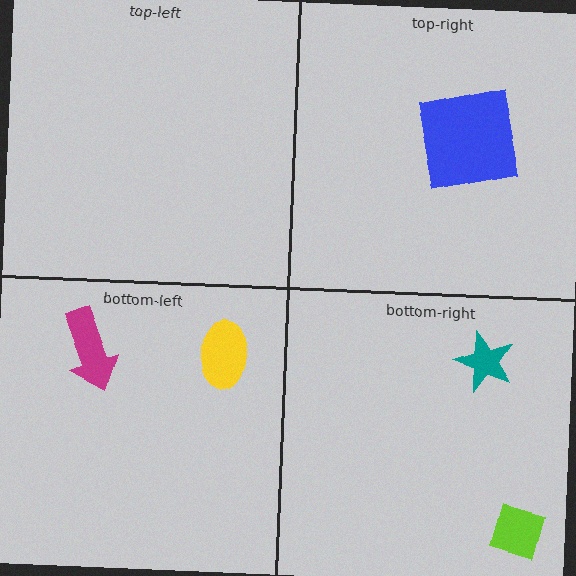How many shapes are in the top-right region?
1.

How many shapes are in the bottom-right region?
2.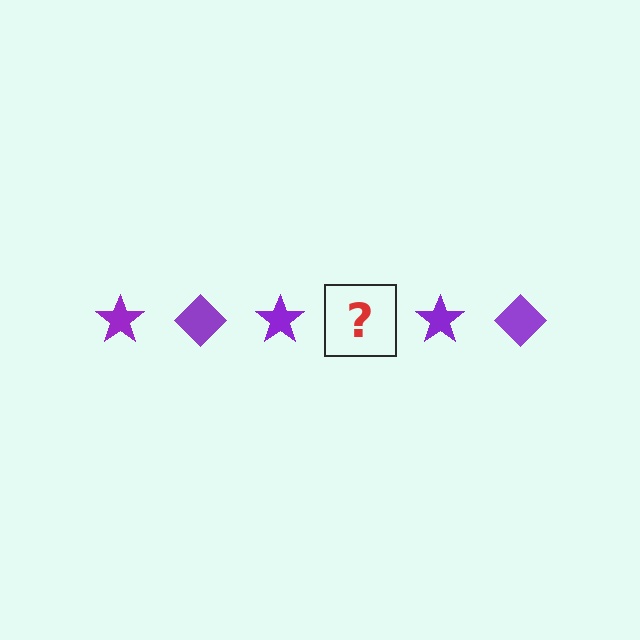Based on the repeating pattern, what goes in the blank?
The blank should be a purple diamond.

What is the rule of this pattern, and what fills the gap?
The rule is that the pattern cycles through star, diamond shapes in purple. The gap should be filled with a purple diamond.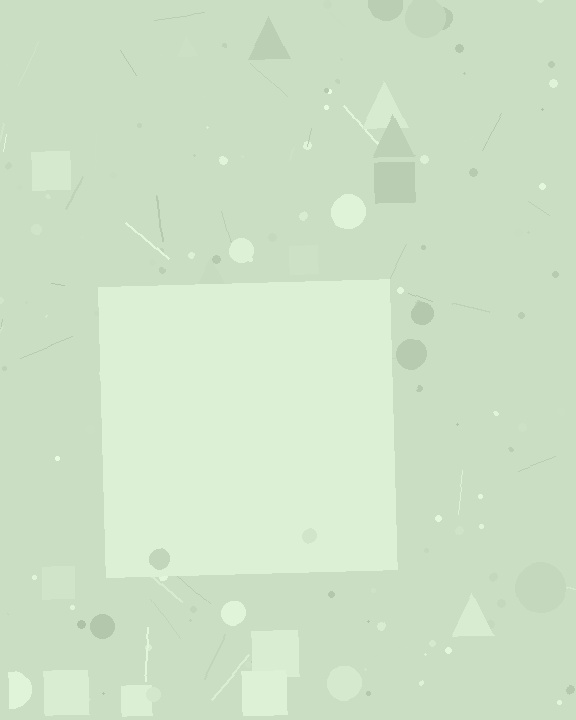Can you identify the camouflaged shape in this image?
The camouflaged shape is a square.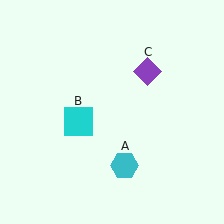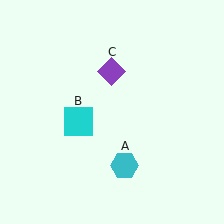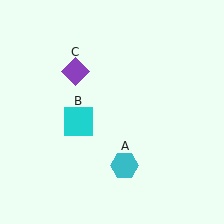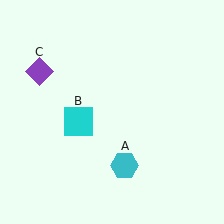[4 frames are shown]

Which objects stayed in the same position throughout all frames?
Cyan hexagon (object A) and cyan square (object B) remained stationary.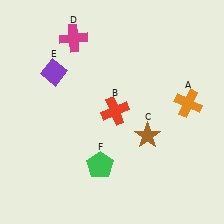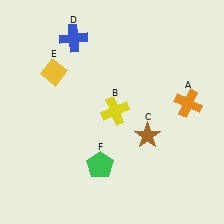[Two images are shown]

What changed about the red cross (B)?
In Image 1, B is red. In Image 2, it changed to yellow.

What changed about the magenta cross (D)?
In Image 1, D is magenta. In Image 2, it changed to blue.